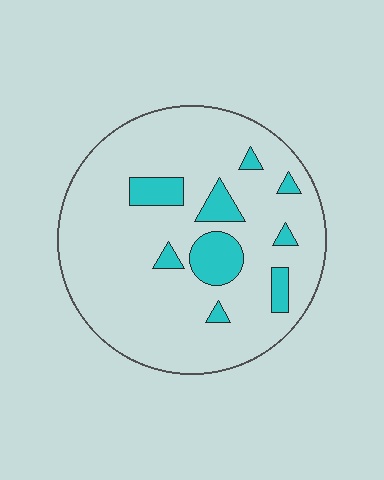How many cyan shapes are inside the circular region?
9.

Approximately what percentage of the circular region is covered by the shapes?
Approximately 15%.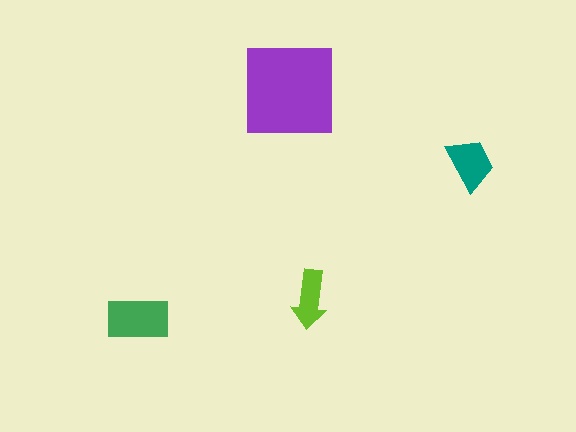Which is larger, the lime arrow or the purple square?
The purple square.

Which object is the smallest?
The lime arrow.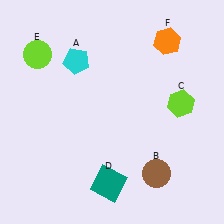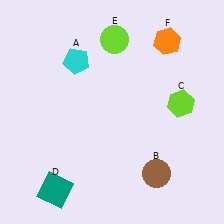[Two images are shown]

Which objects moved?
The objects that moved are: the teal square (D), the lime circle (E).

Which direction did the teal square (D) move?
The teal square (D) moved left.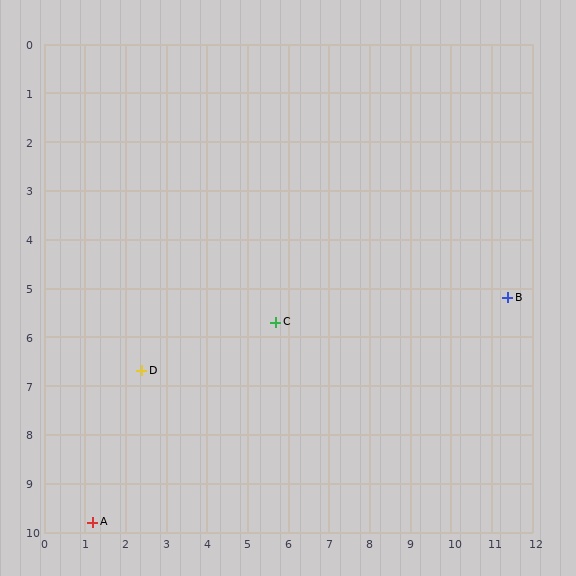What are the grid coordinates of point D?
Point D is at approximately (2.4, 6.7).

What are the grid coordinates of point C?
Point C is at approximately (5.7, 5.7).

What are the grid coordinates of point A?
Point A is at approximately (1.2, 9.8).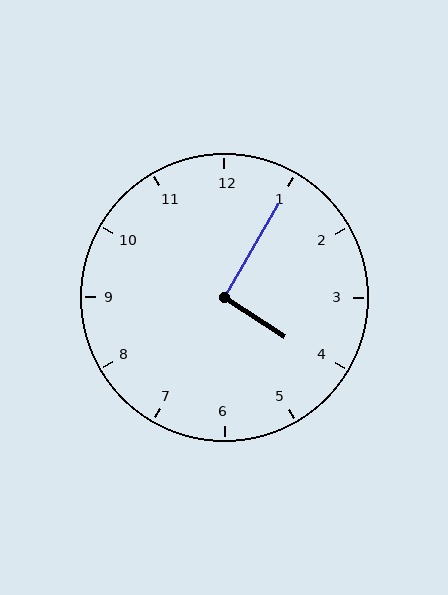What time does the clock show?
4:05.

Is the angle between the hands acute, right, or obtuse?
It is right.